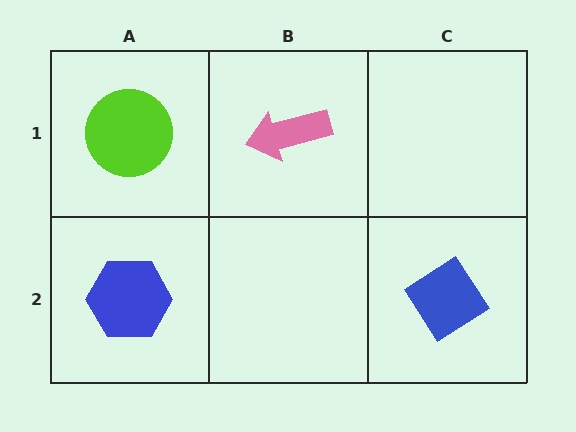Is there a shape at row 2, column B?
No, that cell is empty.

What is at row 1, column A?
A lime circle.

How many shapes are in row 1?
2 shapes.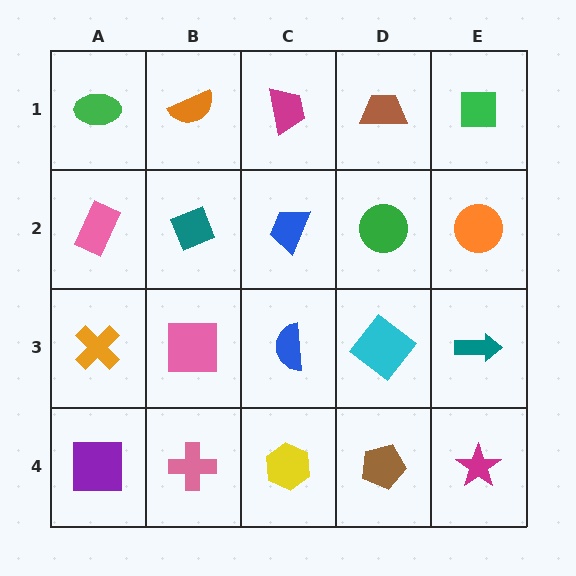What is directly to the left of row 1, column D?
A magenta trapezoid.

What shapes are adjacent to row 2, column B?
An orange semicircle (row 1, column B), a pink square (row 3, column B), a pink rectangle (row 2, column A), a blue trapezoid (row 2, column C).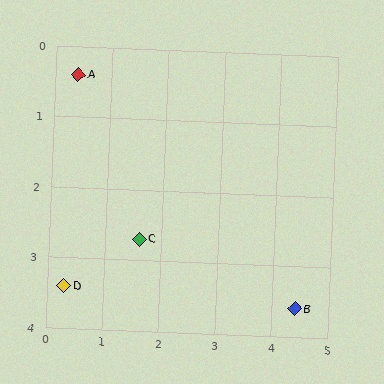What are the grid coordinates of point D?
Point D is at approximately (0.3, 3.4).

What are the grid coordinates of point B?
Point B is at approximately (4.4, 3.6).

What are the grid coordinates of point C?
Point C is at approximately (1.6, 2.7).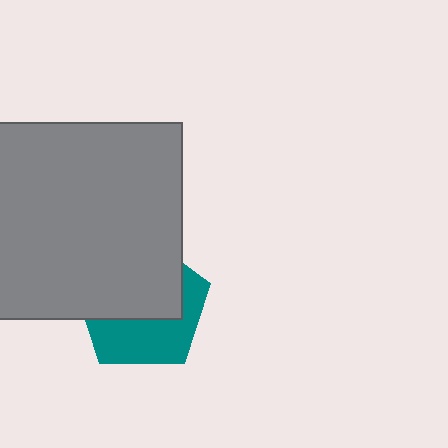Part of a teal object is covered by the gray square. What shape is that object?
It is a pentagon.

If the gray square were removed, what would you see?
You would see the complete teal pentagon.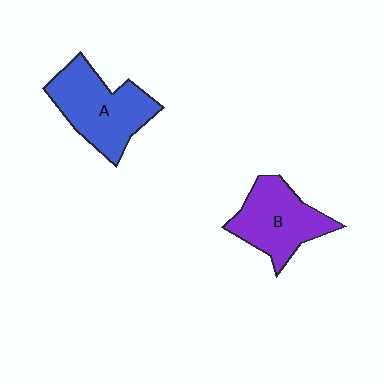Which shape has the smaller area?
Shape B (purple).